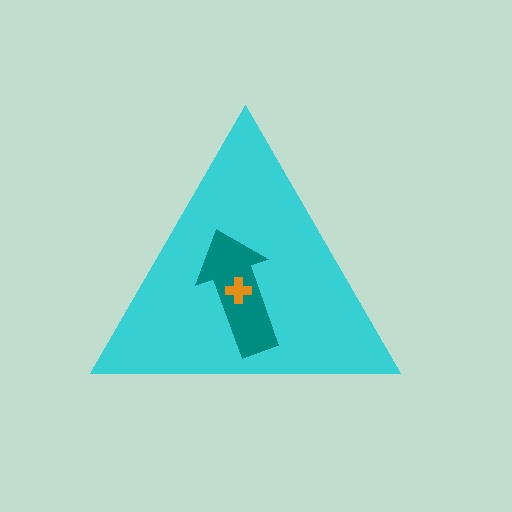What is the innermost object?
The orange cross.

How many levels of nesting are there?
3.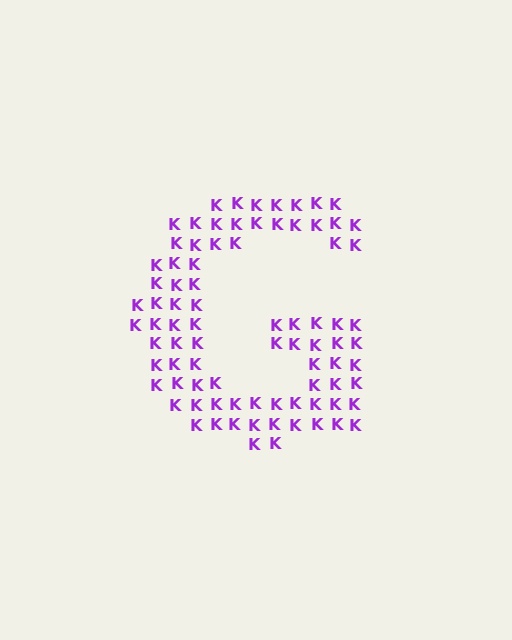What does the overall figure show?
The overall figure shows the letter G.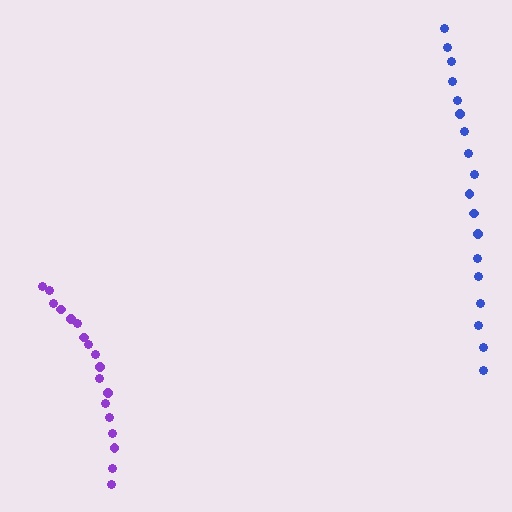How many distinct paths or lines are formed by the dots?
There are 2 distinct paths.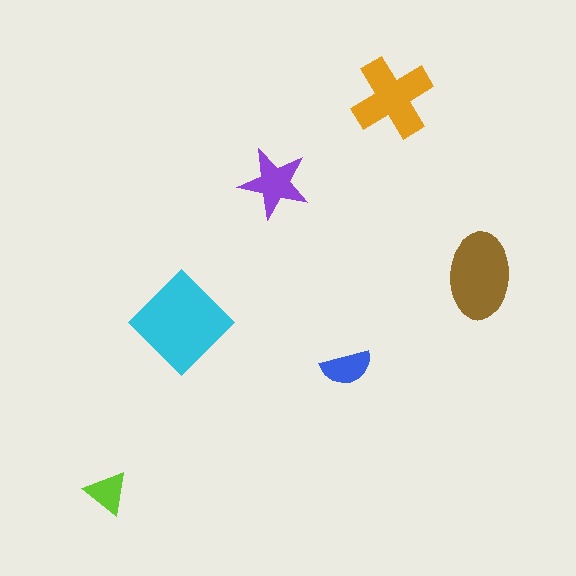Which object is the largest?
The cyan diamond.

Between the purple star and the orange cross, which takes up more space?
The orange cross.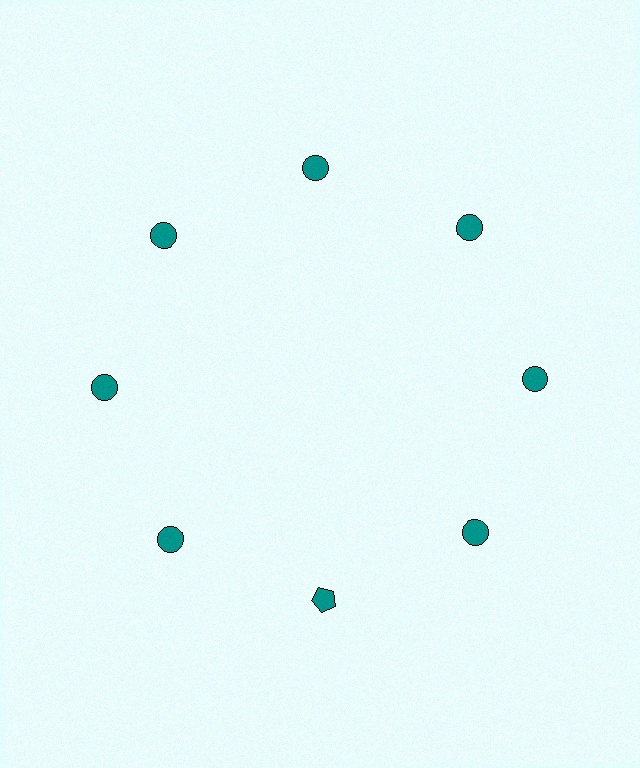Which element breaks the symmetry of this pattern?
The teal pentagon at roughly the 6 o'clock position breaks the symmetry. All other shapes are teal circles.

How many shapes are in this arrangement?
There are 8 shapes arranged in a ring pattern.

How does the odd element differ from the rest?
It has a different shape: pentagon instead of circle.